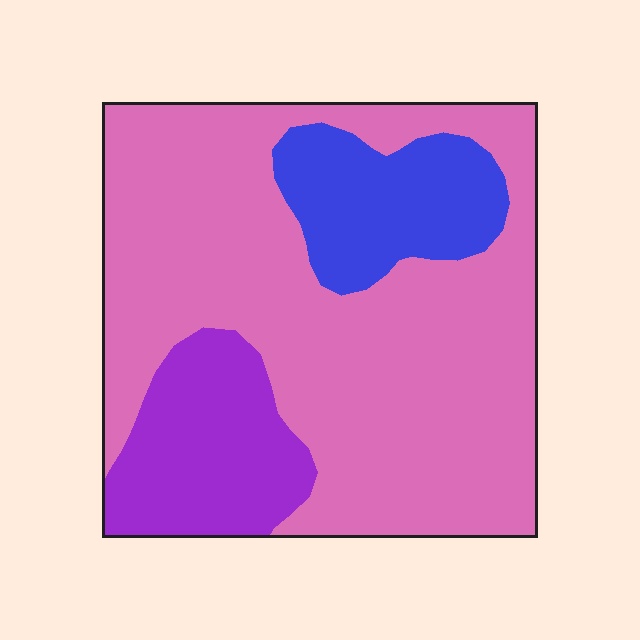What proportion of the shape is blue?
Blue covers 15% of the shape.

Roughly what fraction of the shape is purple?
Purple takes up about one sixth (1/6) of the shape.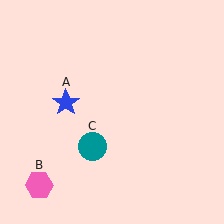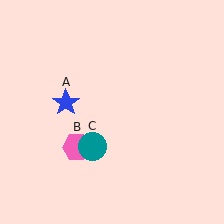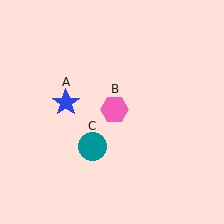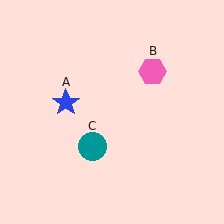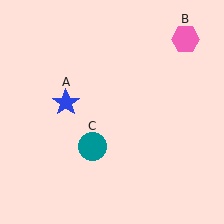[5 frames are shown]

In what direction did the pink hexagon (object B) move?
The pink hexagon (object B) moved up and to the right.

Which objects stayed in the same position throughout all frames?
Blue star (object A) and teal circle (object C) remained stationary.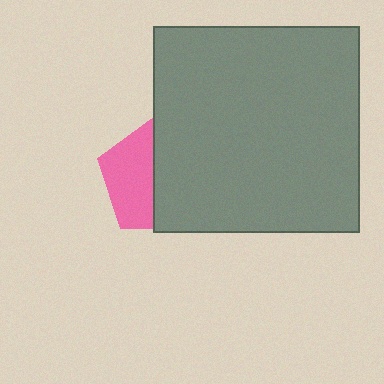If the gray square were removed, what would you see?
You would see the complete pink pentagon.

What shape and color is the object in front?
The object in front is a gray square.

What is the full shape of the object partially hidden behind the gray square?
The partially hidden object is a pink pentagon.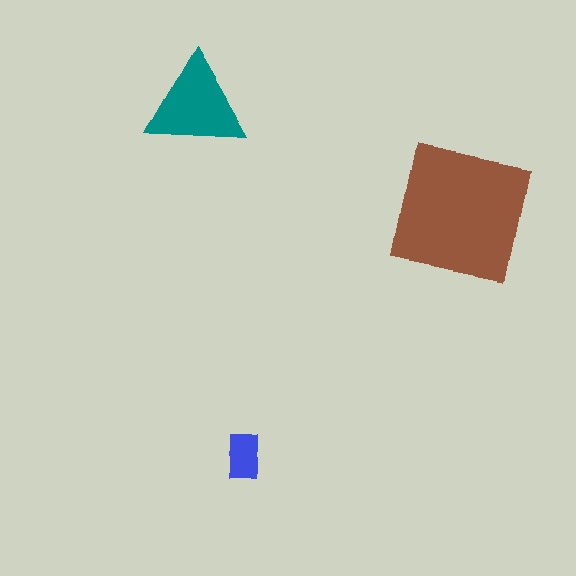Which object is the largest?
The brown square.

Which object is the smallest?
The blue rectangle.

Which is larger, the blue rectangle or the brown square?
The brown square.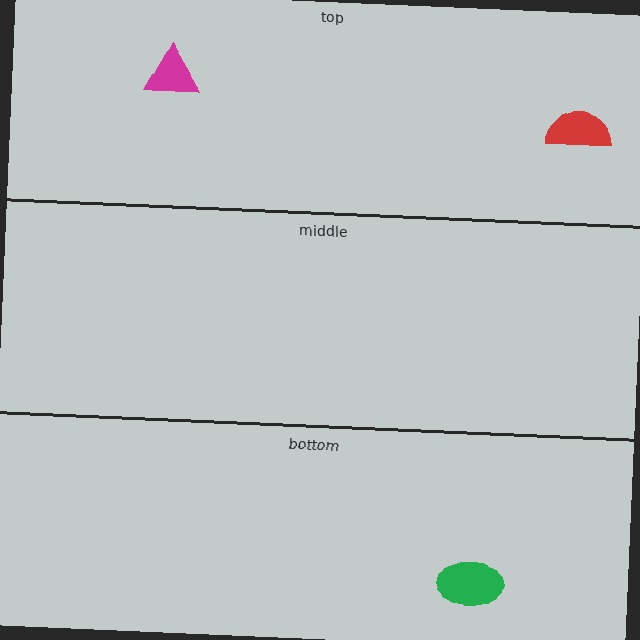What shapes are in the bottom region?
The green ellipse.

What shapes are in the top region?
The magenta triangle, the red semicircle.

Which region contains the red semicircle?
The top region.